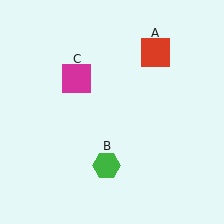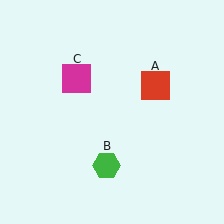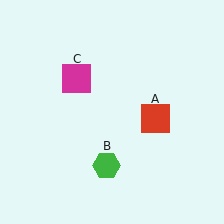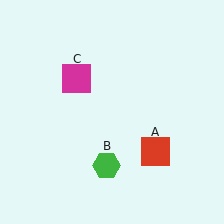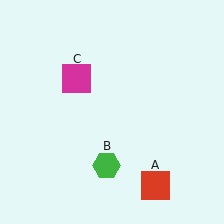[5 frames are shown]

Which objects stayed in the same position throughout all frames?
Green hexagon (object B) and magenta square (object C) remained stationary.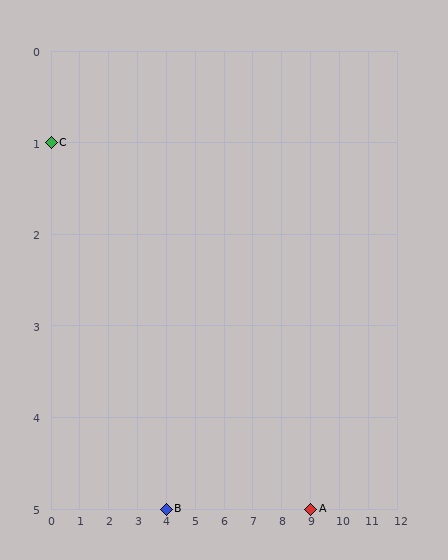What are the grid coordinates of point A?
Point A is at grid coordinates (9, 5).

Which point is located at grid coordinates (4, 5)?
Point B is at (4, 5).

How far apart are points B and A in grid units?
Points B and A are 5 columns apart.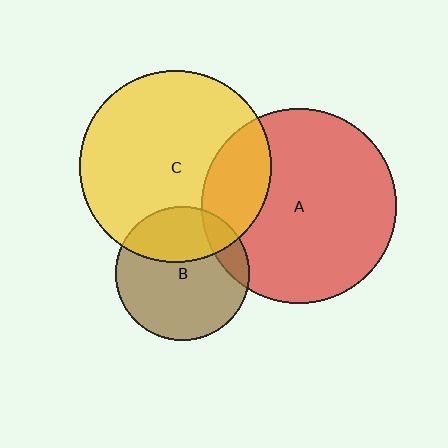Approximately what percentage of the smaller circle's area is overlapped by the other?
Approximately 35%.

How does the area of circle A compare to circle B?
Approximately 2.1 times.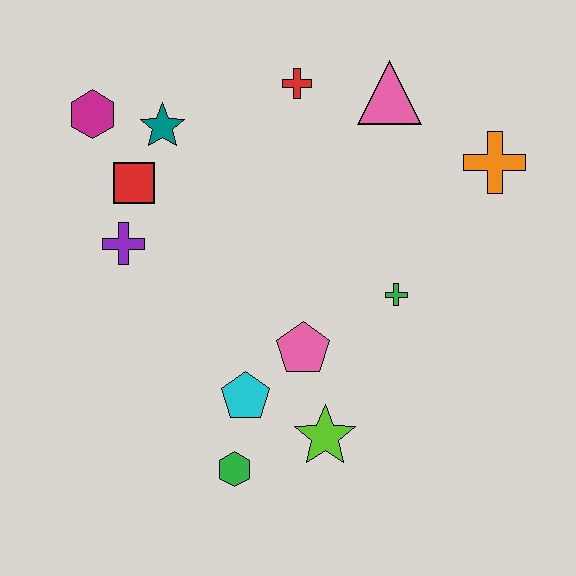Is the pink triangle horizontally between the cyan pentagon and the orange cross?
Yes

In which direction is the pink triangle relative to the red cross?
The pink triangle is to the right of the red cross.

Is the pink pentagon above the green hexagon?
Yes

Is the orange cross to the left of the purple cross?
No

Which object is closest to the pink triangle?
The red cross is closest to the pink triangle.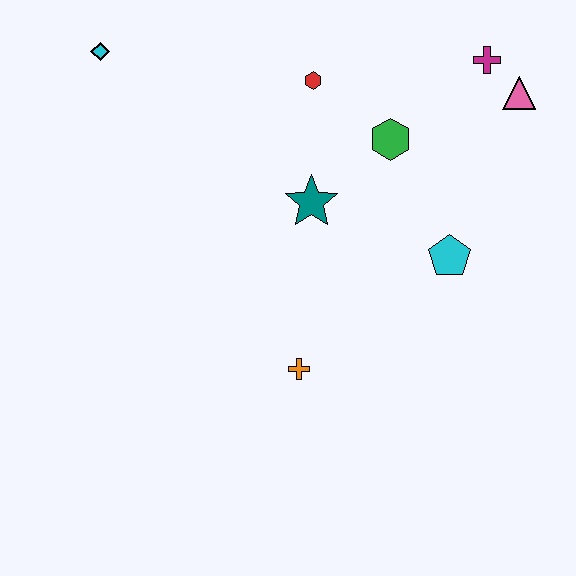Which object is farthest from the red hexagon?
The orange cross is farthest from the red hexagon.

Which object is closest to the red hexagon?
The green hexagon is closest to the red hexagon.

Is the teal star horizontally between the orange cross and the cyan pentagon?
Yes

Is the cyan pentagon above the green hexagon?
No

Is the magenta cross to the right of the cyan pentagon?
Yes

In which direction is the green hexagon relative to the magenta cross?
The green hexagon is to the left of the magenta cross.